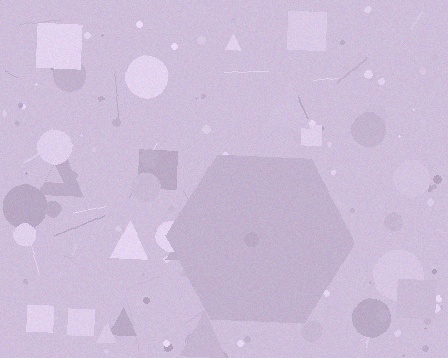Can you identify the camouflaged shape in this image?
The camouflaged shape is a hexagon.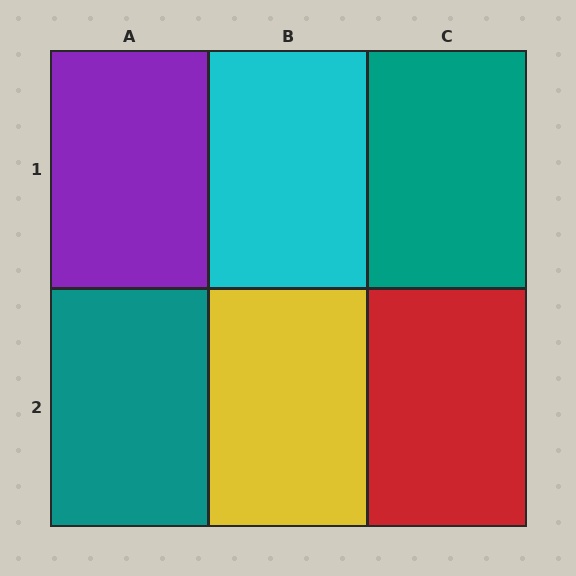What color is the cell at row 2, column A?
Teal.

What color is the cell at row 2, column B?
Yellow.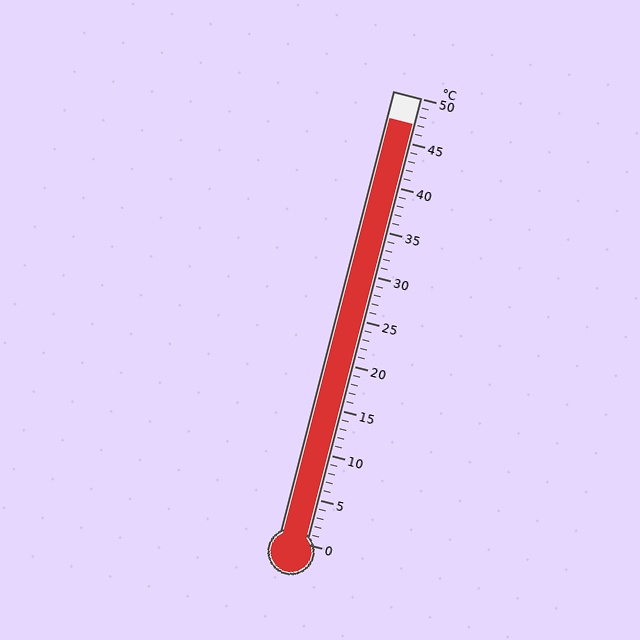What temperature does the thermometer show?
The thermometer shows approximately 47°C.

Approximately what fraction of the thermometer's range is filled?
The thermometer is filled to approximately 95% of its range.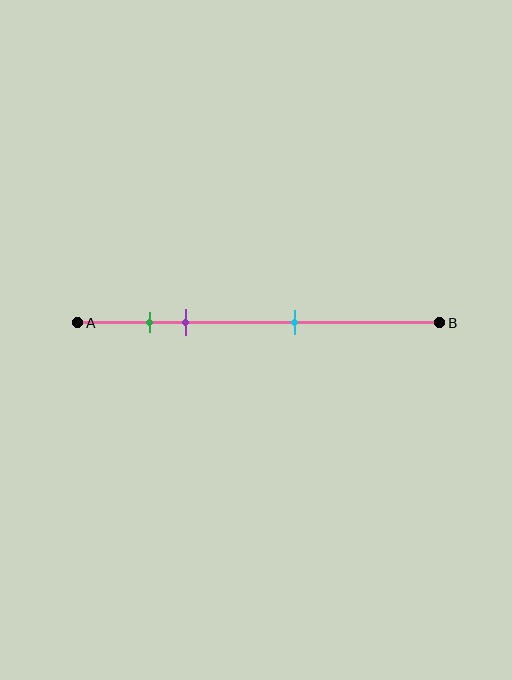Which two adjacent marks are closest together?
The green and purple marks are the closest adjacent pair.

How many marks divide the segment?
There are 3 marks dividing the segment.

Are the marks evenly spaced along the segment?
No, the marks are not evenly spaced.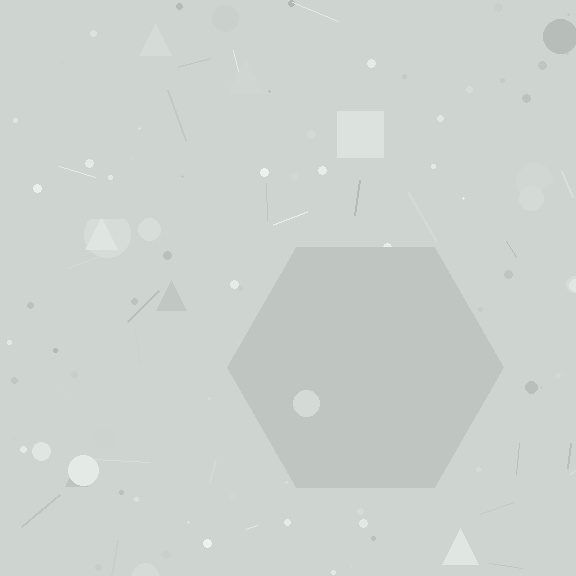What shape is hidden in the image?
A hexagon is hidden in the image.